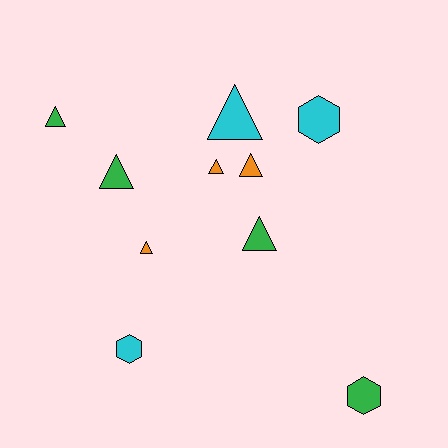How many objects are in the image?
There are 10 objects.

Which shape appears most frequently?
Triangle, with 7 objects.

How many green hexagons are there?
There is 1 green hexagon.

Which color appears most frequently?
Green, with 4 objects.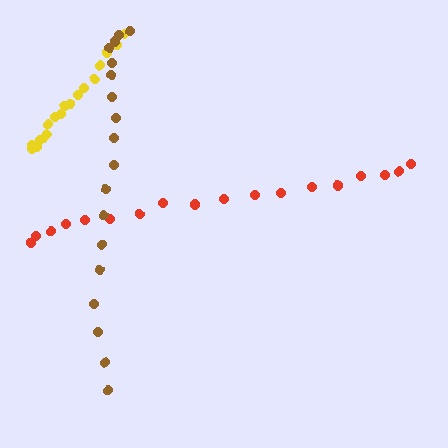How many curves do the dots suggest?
There are 3 distinct paths.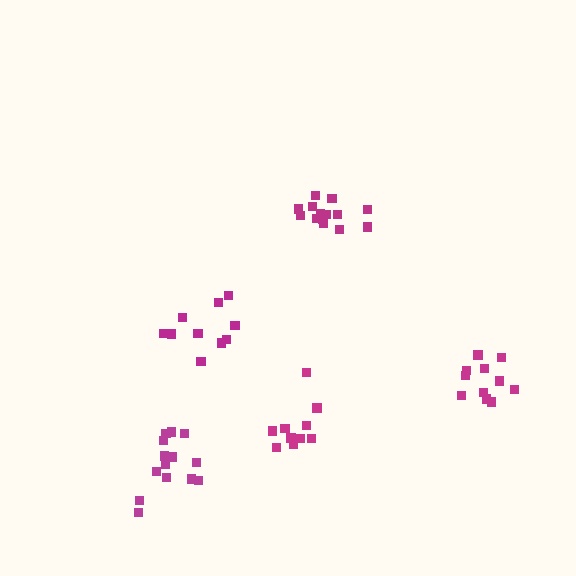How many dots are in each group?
Group 1: 10 dots, Group 2: 10 dots, Group 3: 11 dots, Group 4: 14 dots, Group 5: 14 dots (59 total).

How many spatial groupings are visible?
There are 5 spatial groupings.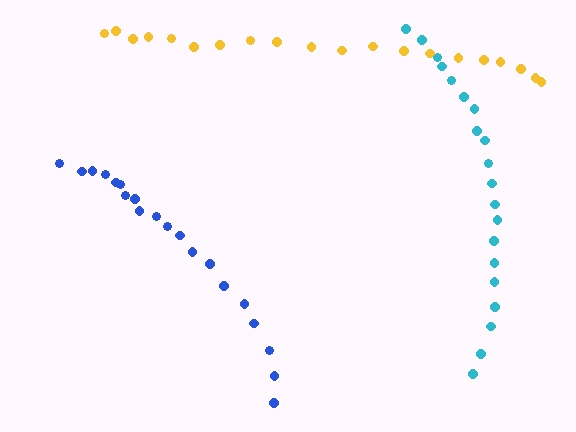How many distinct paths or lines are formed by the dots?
There are 3 distinct paths.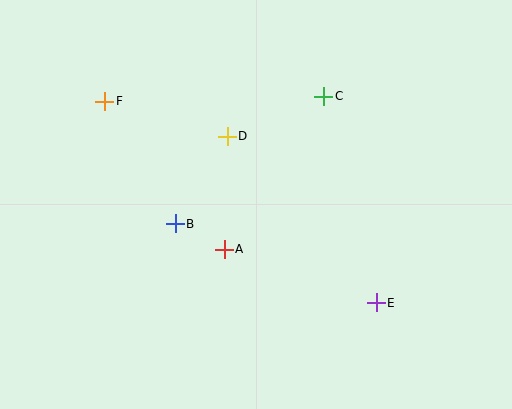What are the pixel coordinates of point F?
Point F is at (105, 101).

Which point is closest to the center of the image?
Point A at (224, 249) is closest to the center.